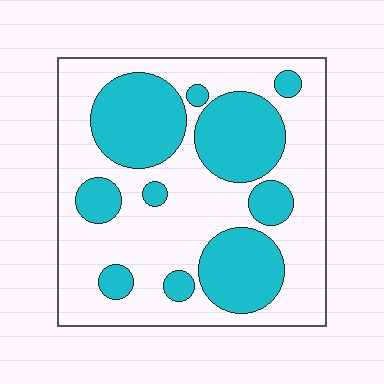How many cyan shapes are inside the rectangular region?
10.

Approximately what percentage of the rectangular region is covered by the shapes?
Approximately 35%.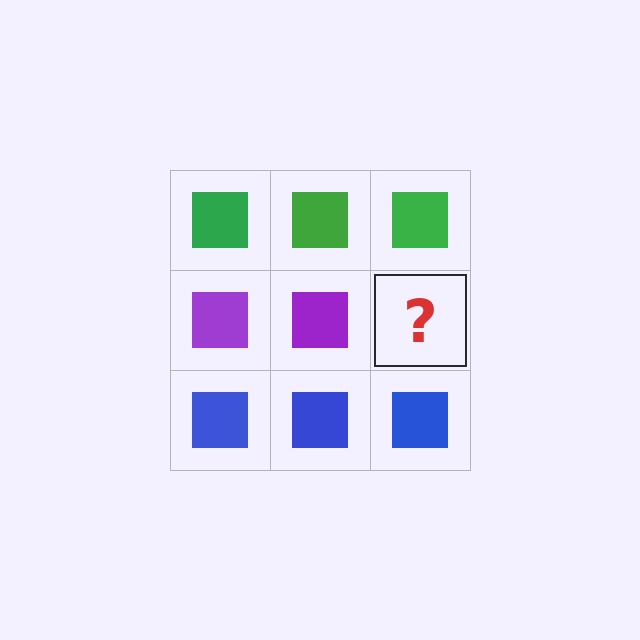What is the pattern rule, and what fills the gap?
The rule is that each row has a consistent color. The gap should be filled with a purple square.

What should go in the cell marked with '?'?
The missing cell should contain a purple square.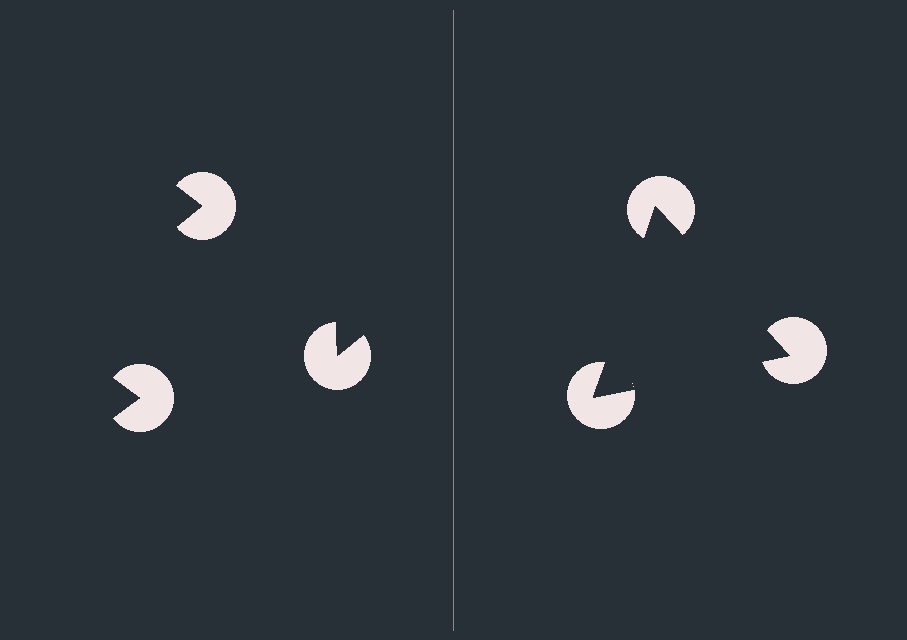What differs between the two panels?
The pac-man discs are positioned identically on both sides; only the wedge orientations differ. On the right they align to a triangle; on the left they are misaligned.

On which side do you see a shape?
An illusory triangle appears on the right side. On the left side the wedge cuts are rotated, so no coherent shape forms.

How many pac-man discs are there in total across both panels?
6 — 3 on each side.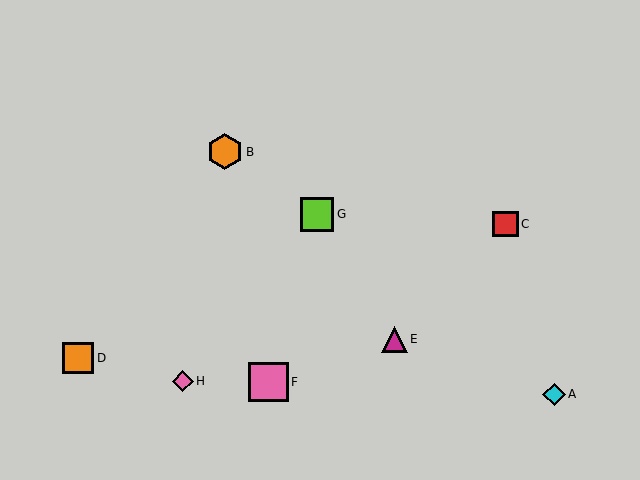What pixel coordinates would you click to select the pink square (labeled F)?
Click at (268, 382) to select the pink square F.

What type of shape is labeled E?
Shape E is a magenta triangle.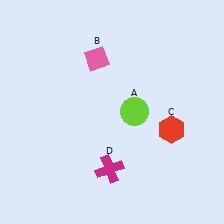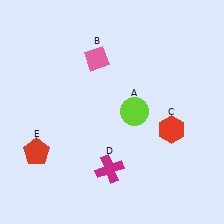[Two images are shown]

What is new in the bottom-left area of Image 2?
A red pentagon (E) was added in the bottom-left area of Image 2.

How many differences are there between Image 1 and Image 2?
There is 1 difference between the two images.